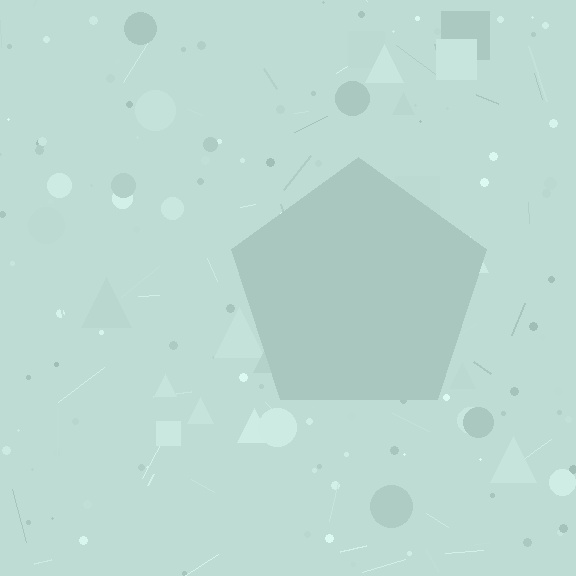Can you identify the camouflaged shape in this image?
The camouflaged shape is a pentagon.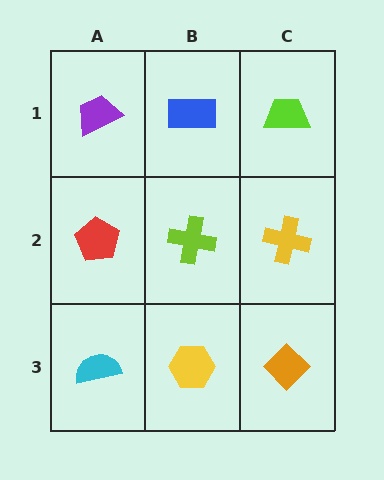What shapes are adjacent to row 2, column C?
A lime trapezoid (row 1, column C), an orange diamond (row 3, column C), a lime cross (row 2, column B).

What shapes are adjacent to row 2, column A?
A purple trapezoid (row 1, column A), a cyan semicircle (row 3, column A), a lime cross (row 2, column B).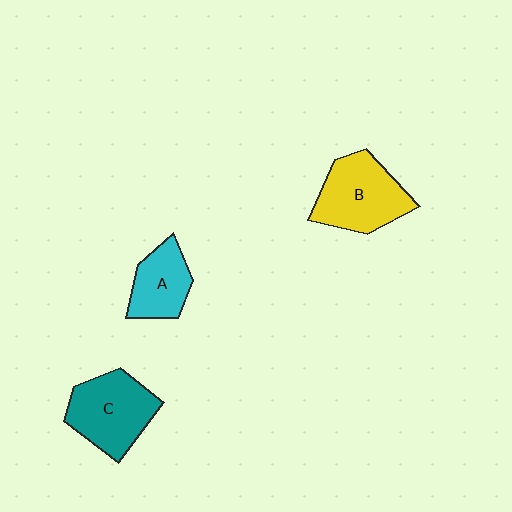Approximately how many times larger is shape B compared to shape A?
Approximately 1.5 times.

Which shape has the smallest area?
Shape A (cyan).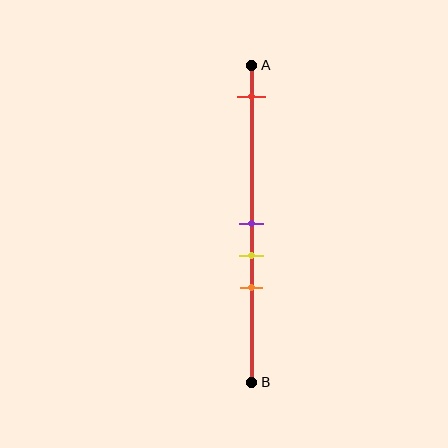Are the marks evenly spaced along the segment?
No, the marks are not evenly spaced.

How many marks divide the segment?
There are 4 marks dividing the segment.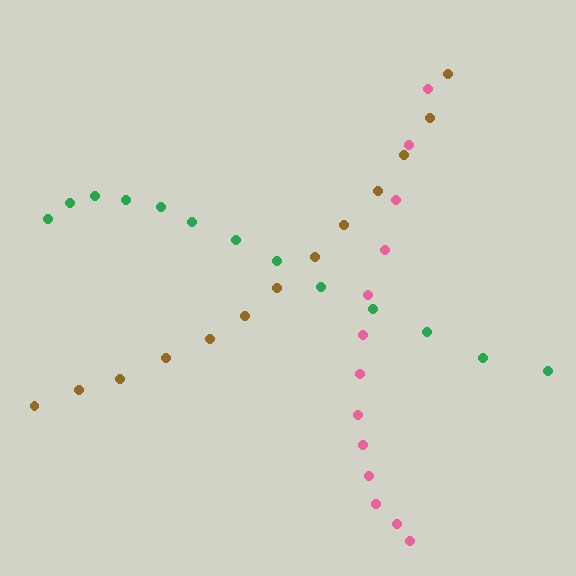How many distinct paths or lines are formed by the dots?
There are 3 distinct paths.